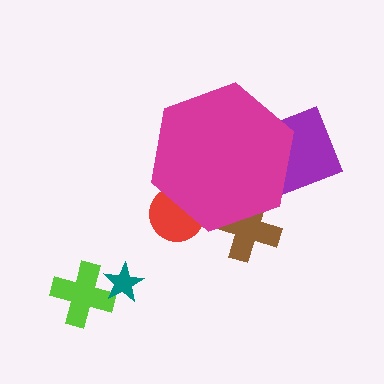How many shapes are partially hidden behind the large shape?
3 shapes are partially hidden.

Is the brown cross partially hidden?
Yes, the brown cross is partially hidden behind the magenta hexagon.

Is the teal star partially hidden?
No, the teal star is fully visible.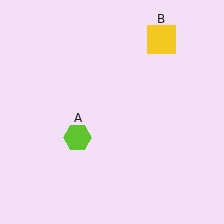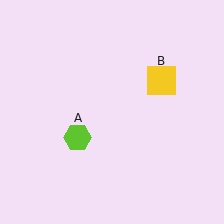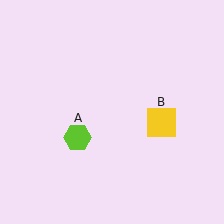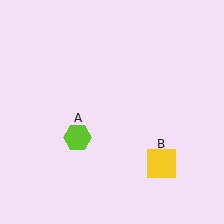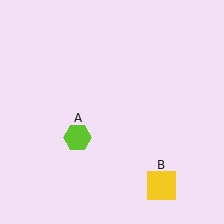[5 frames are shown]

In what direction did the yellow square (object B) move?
The yellow square (object B) moved down.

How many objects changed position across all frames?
1 object changed position: yellow square (object B).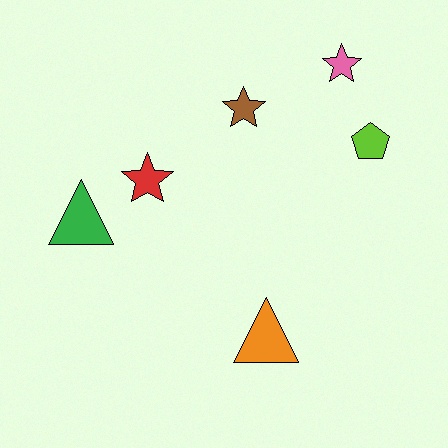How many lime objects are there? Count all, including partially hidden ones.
There is 1 lime object.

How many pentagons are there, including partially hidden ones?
There is 1 pentagon.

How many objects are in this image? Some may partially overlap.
There are 6 objects.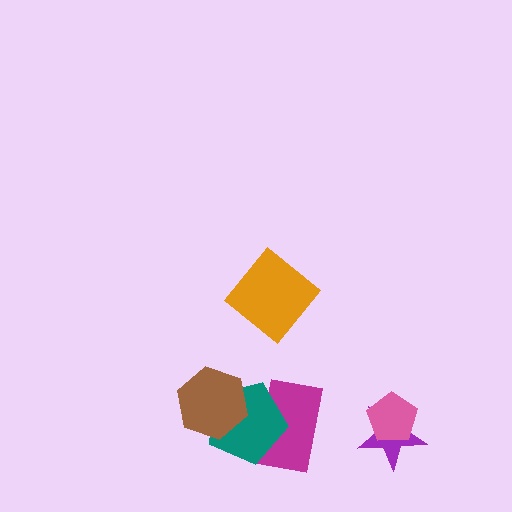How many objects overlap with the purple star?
1 object overlaps with the purple star.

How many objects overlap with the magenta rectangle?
1 object overlaps with the magenta rectangle.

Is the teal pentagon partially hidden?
Yes, it is partially covered by another shape.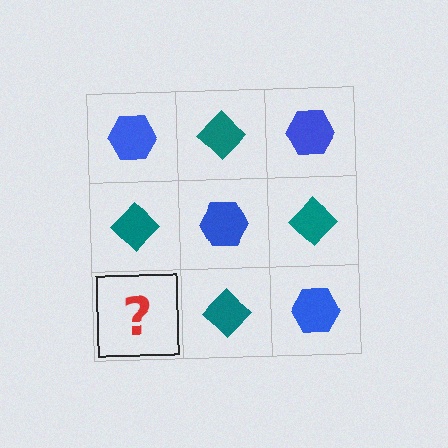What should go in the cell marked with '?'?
The missing cell should contain a blue hexagon.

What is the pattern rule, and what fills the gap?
The rule is that it alternates blue hexagon and teal diamond in a checkerboard pattern. The gap should be filled with a blue hexagon.